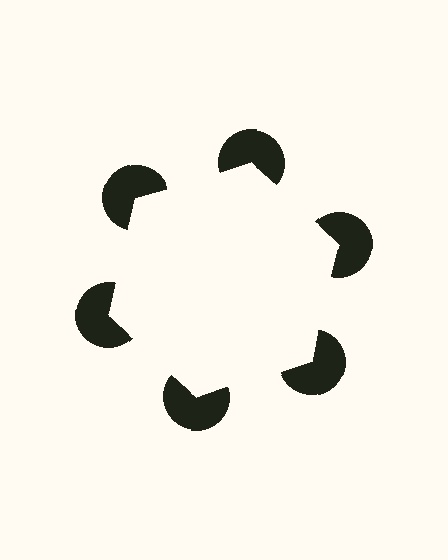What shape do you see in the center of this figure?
An illusory hexagon — its edges are inferred from the aligned wedge cuts in the pac-man discs, not physically drawn.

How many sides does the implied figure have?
6 sides.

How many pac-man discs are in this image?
There are 6 — one at each vertex of the illusory hexagon.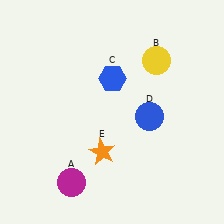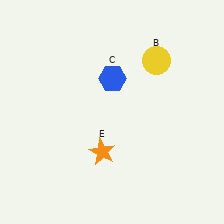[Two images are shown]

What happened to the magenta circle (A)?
The magenta circle (A) was removed in Image 2. It was in the bottom-left area of Image 1.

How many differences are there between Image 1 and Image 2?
There are 2 differences between the two images.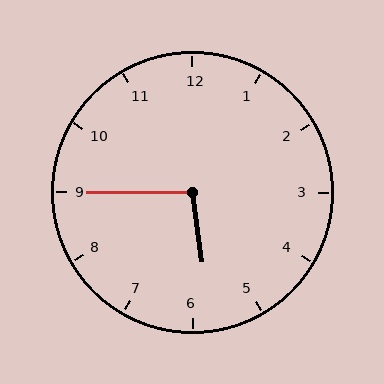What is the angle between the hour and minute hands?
Approximately 98 degrees.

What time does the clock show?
5:45.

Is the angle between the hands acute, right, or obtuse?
It is obtuse.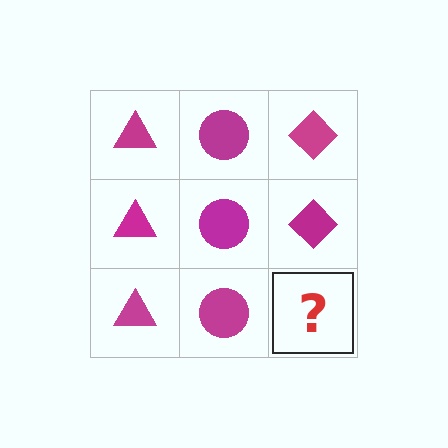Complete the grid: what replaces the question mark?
The question mark should be replaced with a magenta diamond.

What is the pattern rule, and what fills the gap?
The rule is that each column has a consistent shape. The gap should be filled with a magenta diamond.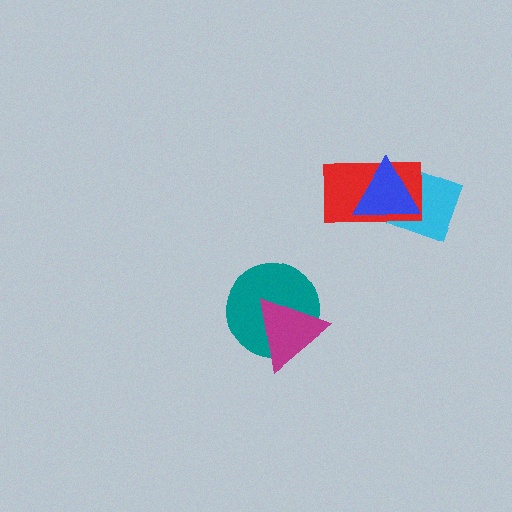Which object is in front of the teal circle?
The magenta triangle is in front of the teal circle.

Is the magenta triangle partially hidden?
No, no other shape covers it.